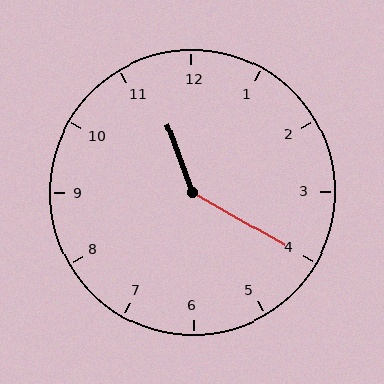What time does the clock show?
11:20.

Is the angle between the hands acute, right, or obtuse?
It is obtuse.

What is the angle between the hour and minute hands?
Approximately 140 degrees.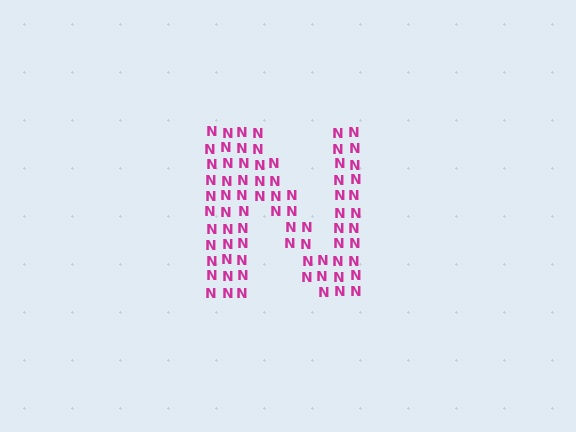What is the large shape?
The large shape is the letter N.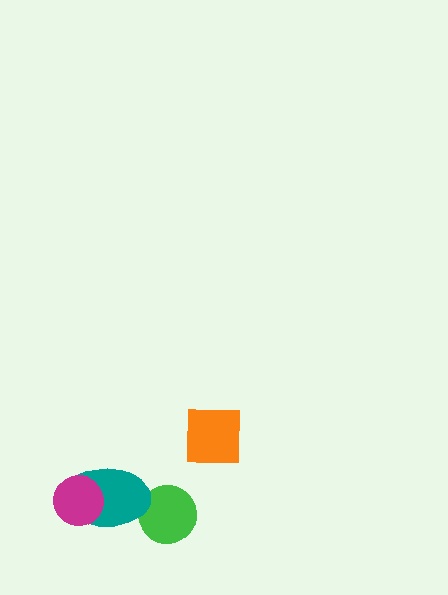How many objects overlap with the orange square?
0 objects overlap with the orange square.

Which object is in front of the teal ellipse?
The magenta circle is in front of the teal ellipse.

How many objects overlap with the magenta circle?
1 object overlaps with the magenta circle.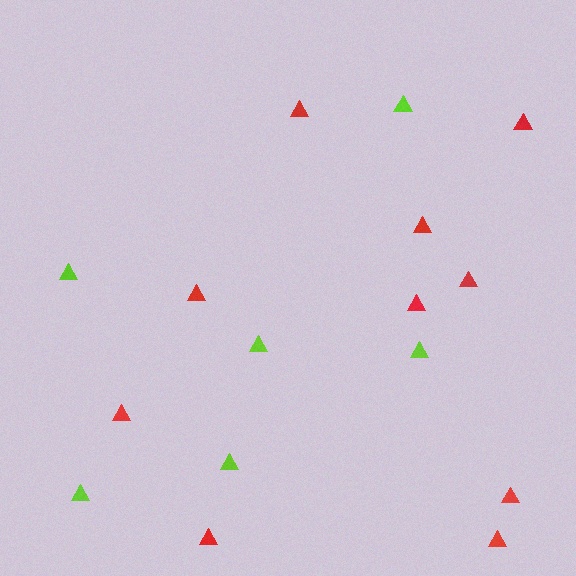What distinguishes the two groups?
There are 2 groups: one group of red triangles (10) and one group of lime triangles (6).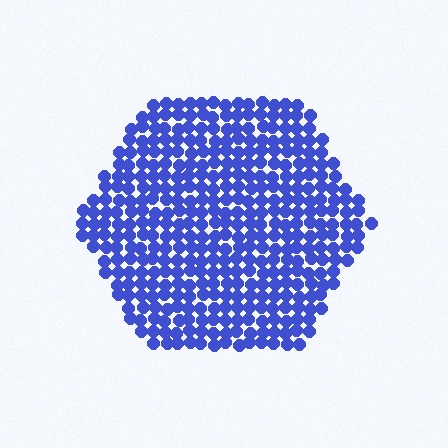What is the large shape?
The large shape is a hexagon.